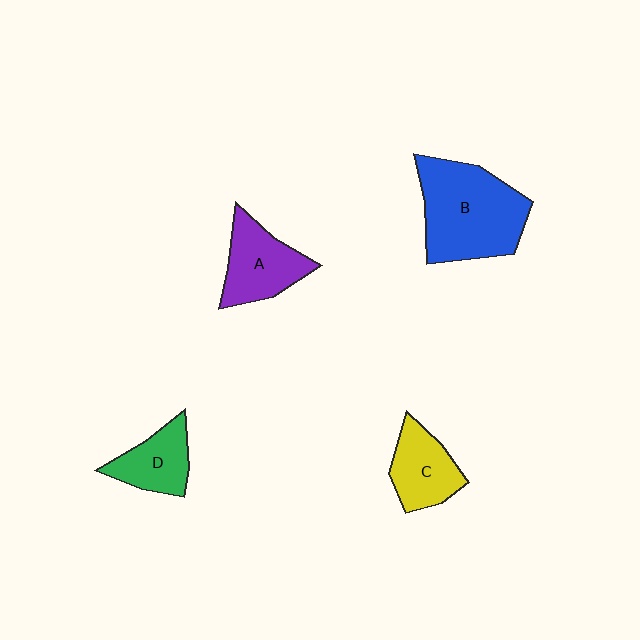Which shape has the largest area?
Shape B (blue).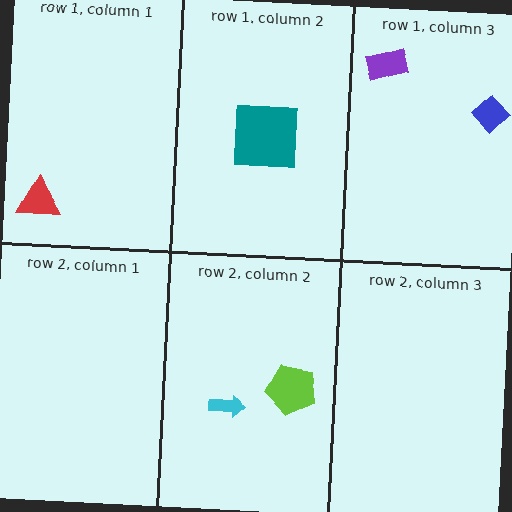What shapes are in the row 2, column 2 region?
The lime pentagon, the cyan arrow.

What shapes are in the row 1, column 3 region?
The blue diamond, the purple rectangle.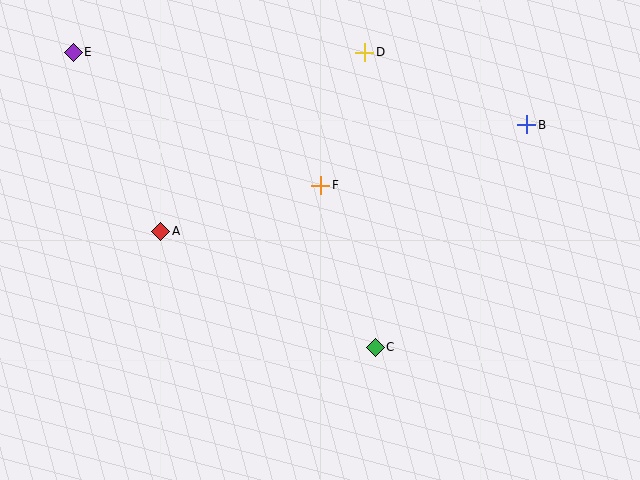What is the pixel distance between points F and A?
The distance between F and A is 167 pixels.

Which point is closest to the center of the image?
Point F at (321, 185) is closest to the center.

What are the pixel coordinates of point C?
Point C is at (375, 347).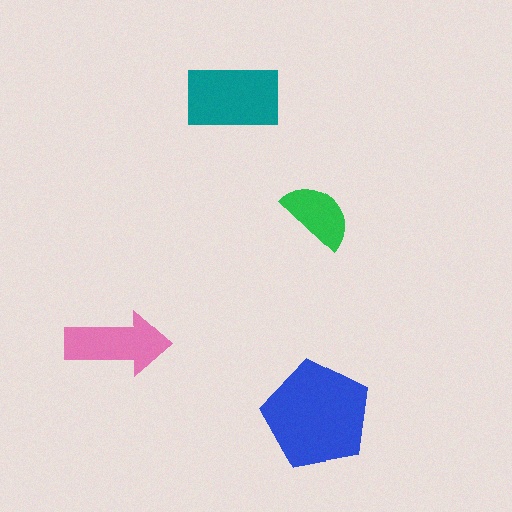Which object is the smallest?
The green semicircle.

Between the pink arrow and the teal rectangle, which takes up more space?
The teal rectangle.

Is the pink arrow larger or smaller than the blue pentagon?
Smaller.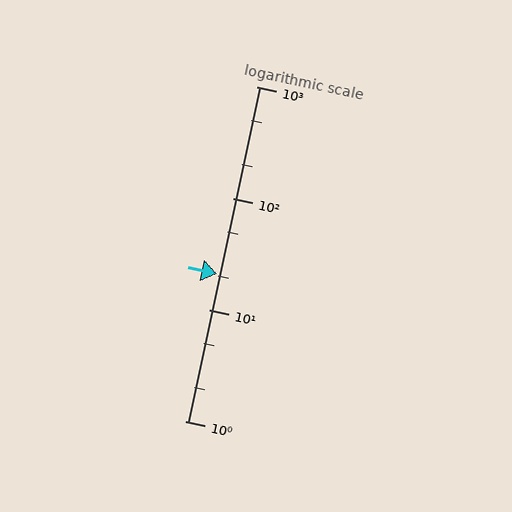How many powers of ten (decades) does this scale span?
The scale spans 3 decades, from 1 to 1000.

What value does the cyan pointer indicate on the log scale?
The pointer indicates approximately 21.